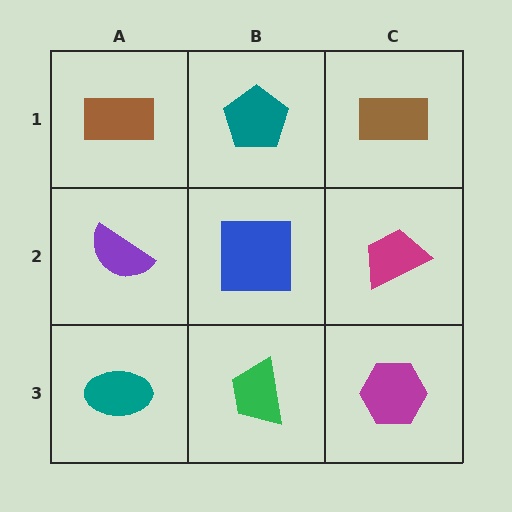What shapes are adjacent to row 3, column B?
A blue square (row 2, column B), a teal ellipse (row 3, column A), a magenta hexagon (row 3, column C).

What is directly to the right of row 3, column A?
A green trapezoid.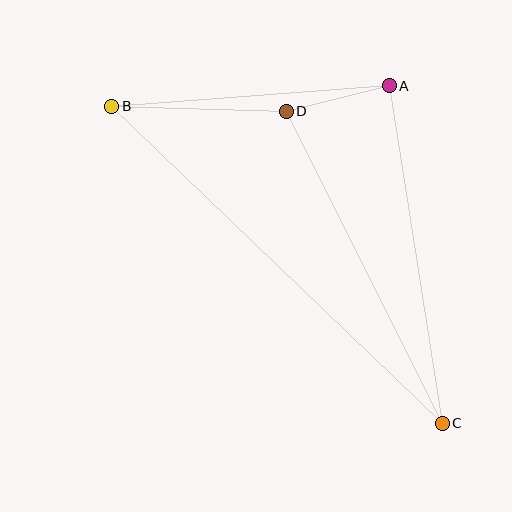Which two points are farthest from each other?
Points B and C are farthest from each other.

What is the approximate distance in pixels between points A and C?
The distance between A and C is approximately 341 pixels.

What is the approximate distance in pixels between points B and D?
The distance between B and D is approximately 175 pixels.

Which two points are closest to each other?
Points A and D are closest to each other.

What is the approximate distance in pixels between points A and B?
The distance between A and B is approximately 278 pixels.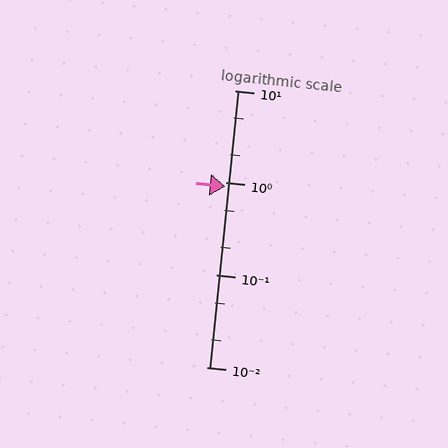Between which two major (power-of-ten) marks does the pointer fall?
The pointer is between 0.1 and 1.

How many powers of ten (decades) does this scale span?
The scale spans 3 decades, from 0.01 to 10.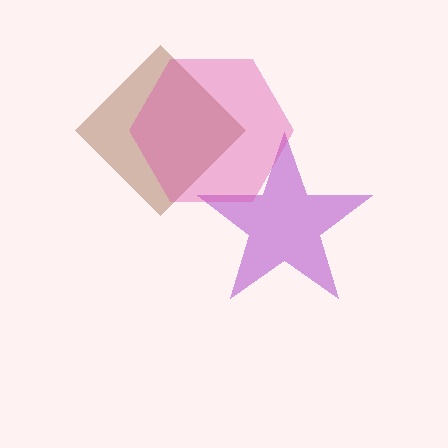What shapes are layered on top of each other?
The layered shapes are: a purple star, a brown diamond, a pink hexagon.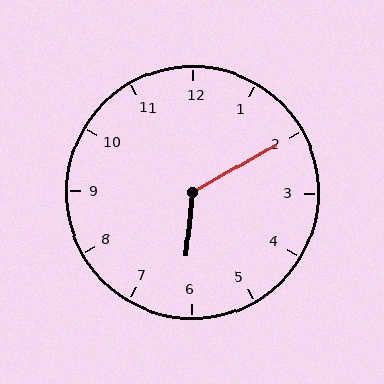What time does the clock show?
6:10.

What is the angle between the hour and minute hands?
Approximately 125 degrees.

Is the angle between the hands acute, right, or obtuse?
It is obtuse.